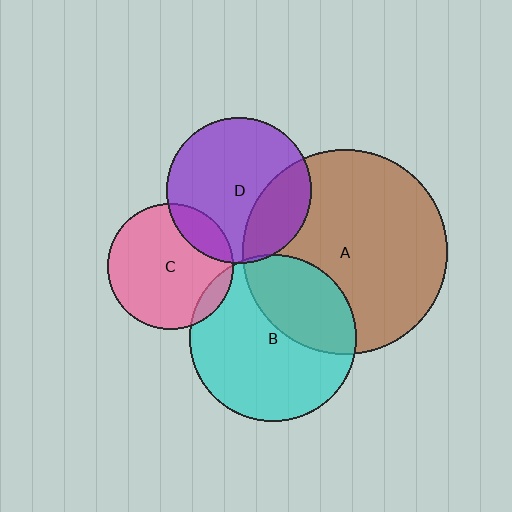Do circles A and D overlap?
Yes.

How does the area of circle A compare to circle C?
Approximately 2.7 times.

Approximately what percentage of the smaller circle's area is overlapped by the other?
Approximately 25%.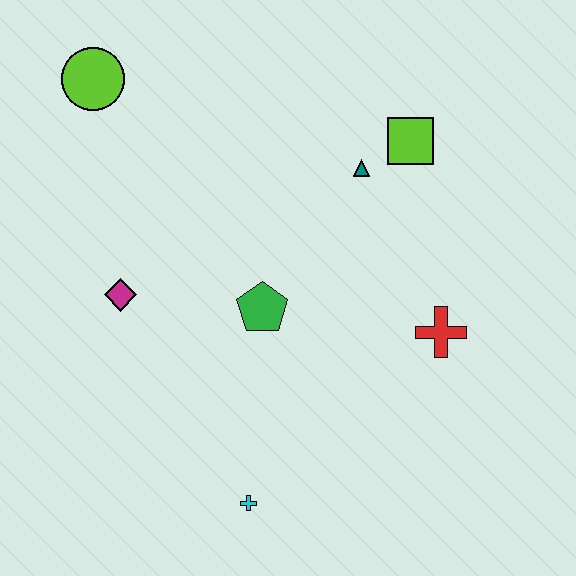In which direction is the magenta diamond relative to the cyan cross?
The magenta diamond is above the cyan cross.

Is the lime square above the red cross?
Yes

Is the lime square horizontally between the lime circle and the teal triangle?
No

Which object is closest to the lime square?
The teal triangle is closest to the lime square.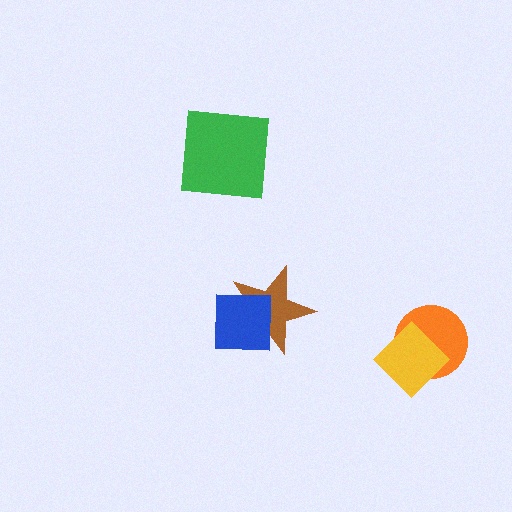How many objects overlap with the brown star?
1 object overlaps with the brown star.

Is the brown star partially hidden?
Yes, it is partially covered by another shape.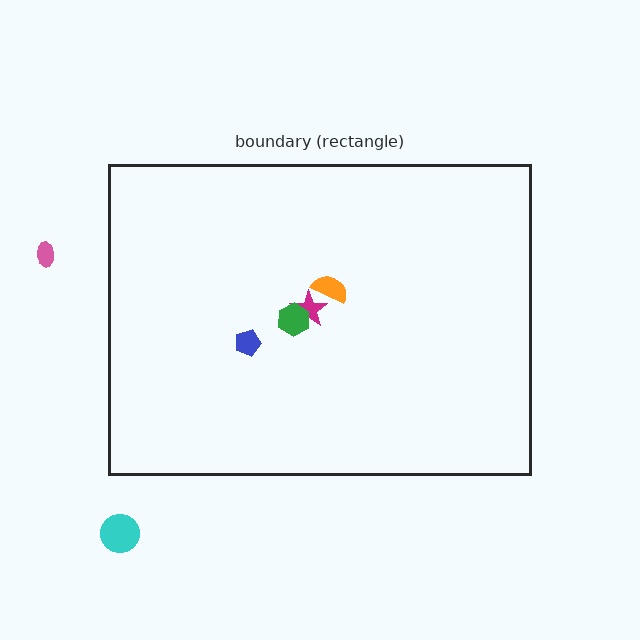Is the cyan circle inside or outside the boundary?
Outside.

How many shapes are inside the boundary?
4 inside, 2 outside.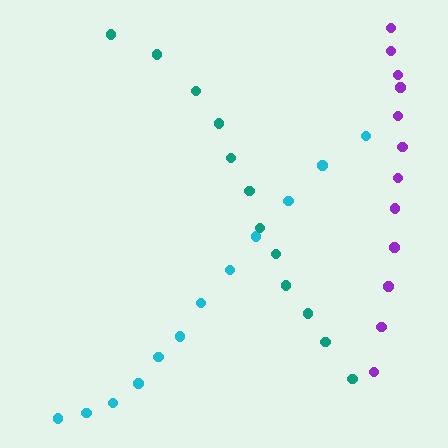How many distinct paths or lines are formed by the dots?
There are 3 distinct paths.